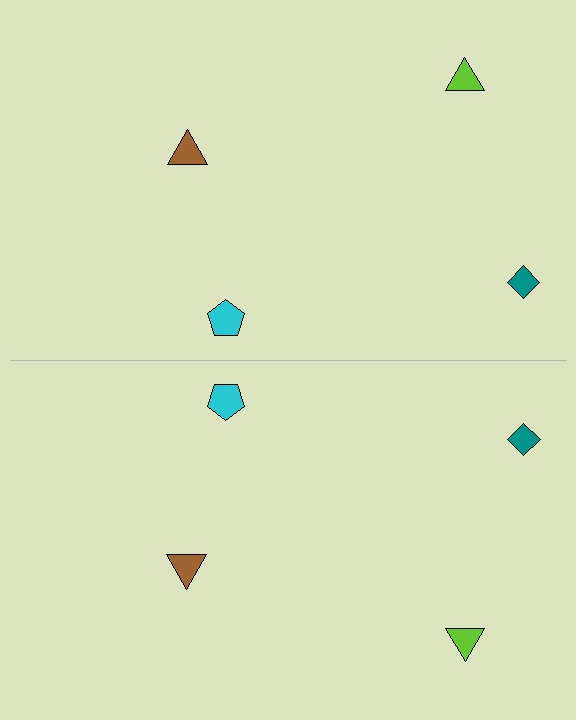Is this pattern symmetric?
Yes, this pattern has bilateral (reflection) symmetry.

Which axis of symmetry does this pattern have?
The pattern has a horizontal axis of symmetry running through the center of the image.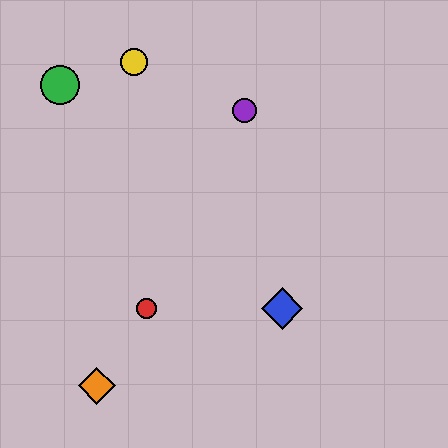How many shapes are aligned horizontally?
2 shapes (the red circle, the blue diamond) are aligned horizontally.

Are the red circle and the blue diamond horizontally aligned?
Yes, both are at y≈308.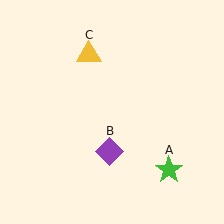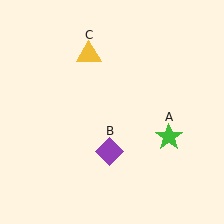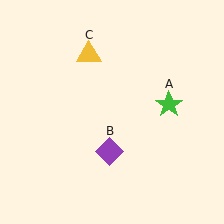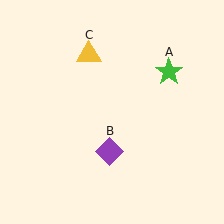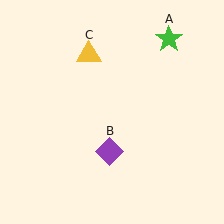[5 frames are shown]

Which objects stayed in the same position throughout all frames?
Purple diamond (object B) and yellow triangle (object C) remained stationary.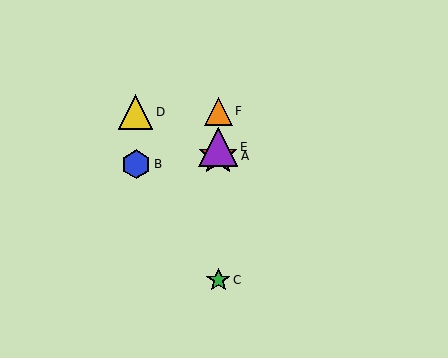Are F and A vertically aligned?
Yes, both are at x≈218.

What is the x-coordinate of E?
Object E is at x≈218.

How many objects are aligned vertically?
4 objects (A, C, E, F) are aligned vertically.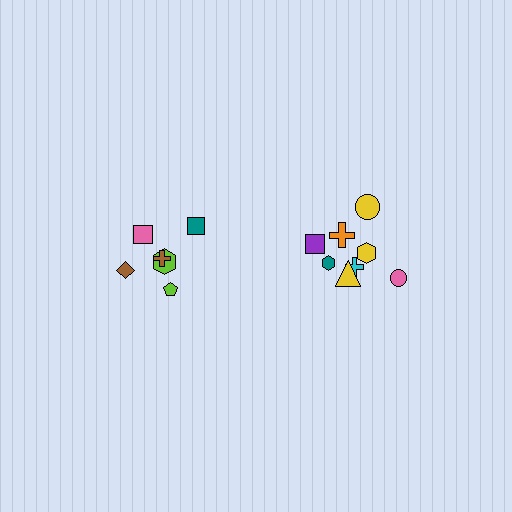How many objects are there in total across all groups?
There are 14 objects.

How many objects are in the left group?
There are 6 objects.